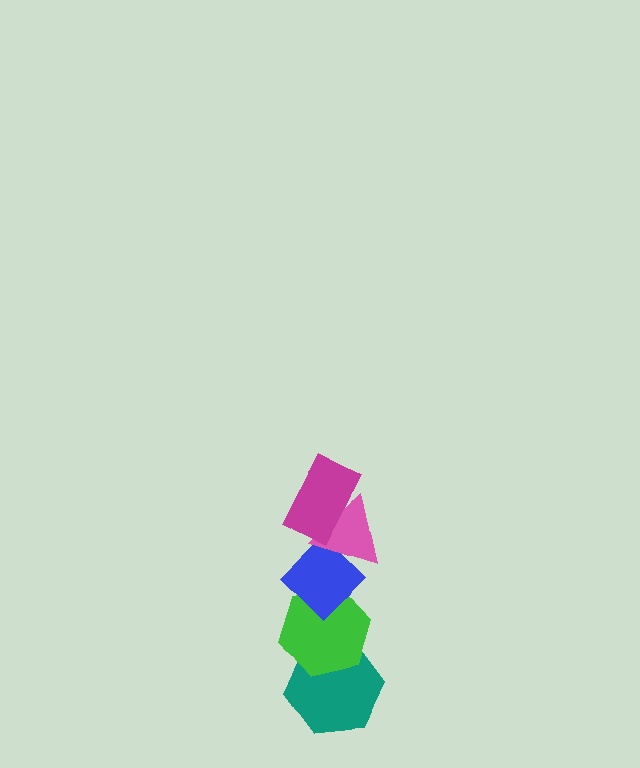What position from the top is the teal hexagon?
The teal hexagon is 5th from the top.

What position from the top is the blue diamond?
The blue diamond is 3rd from the top.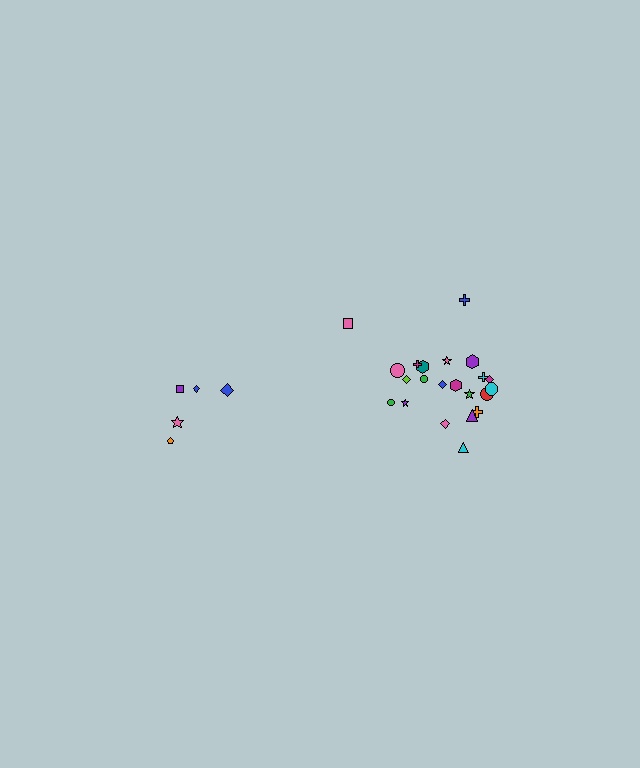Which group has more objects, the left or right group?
The right group.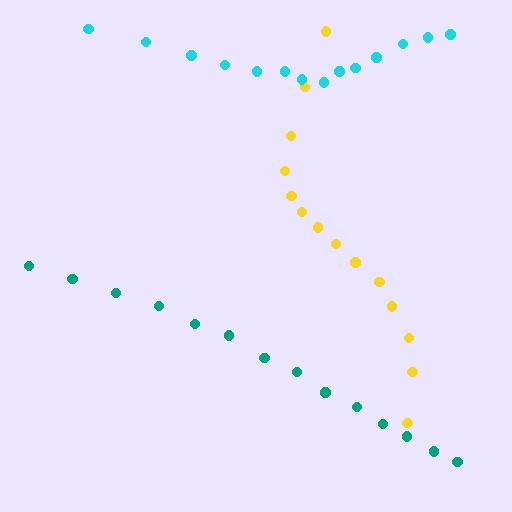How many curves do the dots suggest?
There are 3 distinct paths.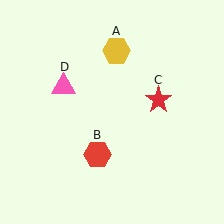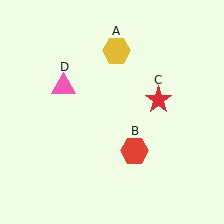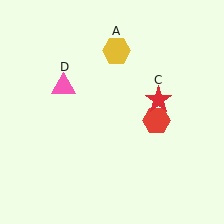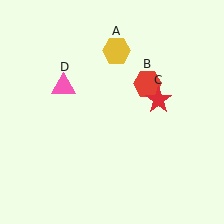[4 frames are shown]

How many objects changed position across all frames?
1 object changed position: red hexagon (object B).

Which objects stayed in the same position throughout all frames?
Yellow hexagon (object A) and red star (object C) and pink triangle (object D) remained stationary.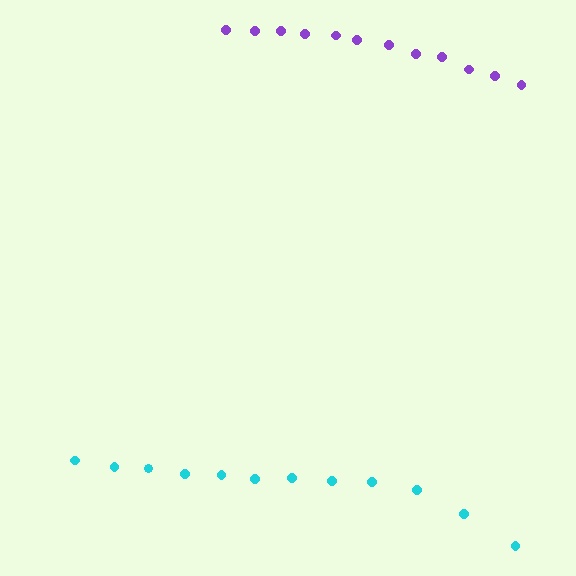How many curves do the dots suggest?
There are 2 distinct paths.